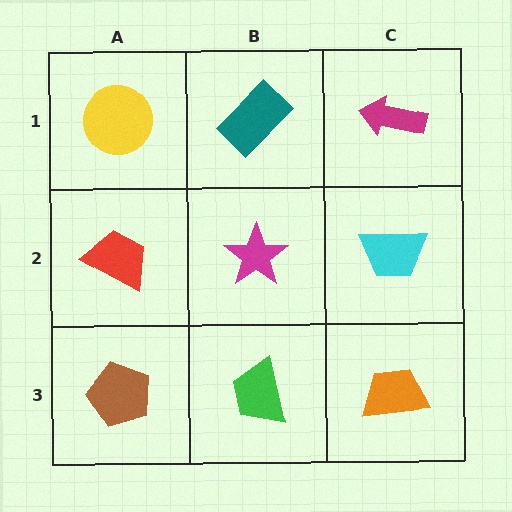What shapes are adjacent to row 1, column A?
A red trapezoid (row 2, column A), a teal rectangle (row 1, column B).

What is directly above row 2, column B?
A teal rectangle.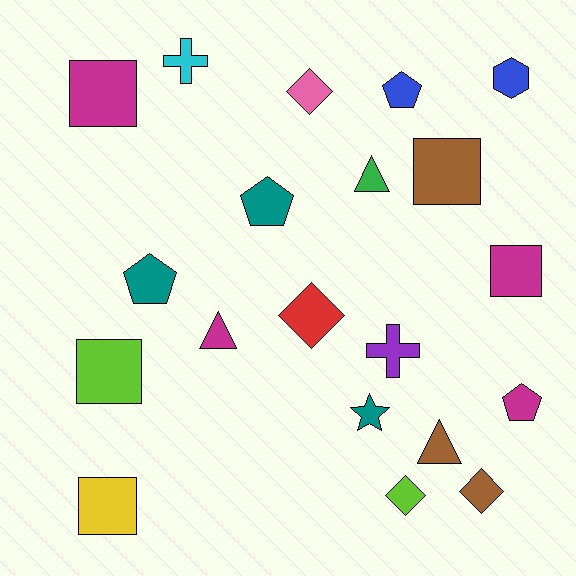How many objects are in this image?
There are 20 objects.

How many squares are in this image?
There are 5 squares.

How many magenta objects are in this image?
There are 4 magenta objects.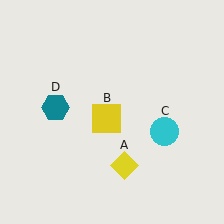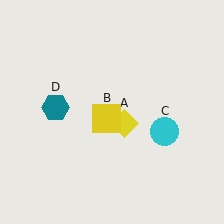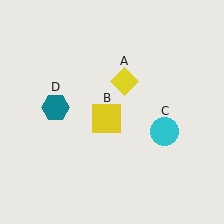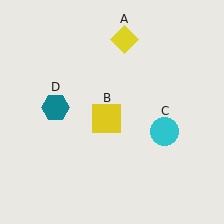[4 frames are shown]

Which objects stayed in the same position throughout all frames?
Yellow square (object B) and cyan circle (object C) and teal hexagon (object D) remained stationary.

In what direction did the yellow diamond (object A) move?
The yellow diamond (object A) moved up.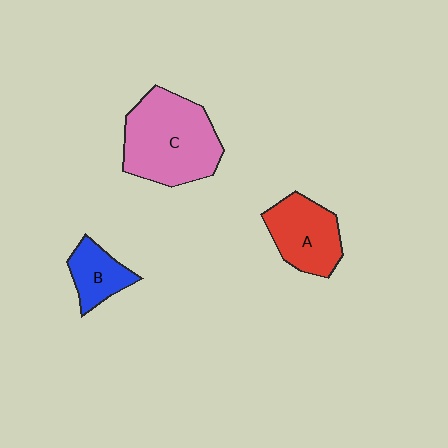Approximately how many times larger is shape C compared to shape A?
Approximately 1.6 times.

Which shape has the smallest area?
Shape B (blue).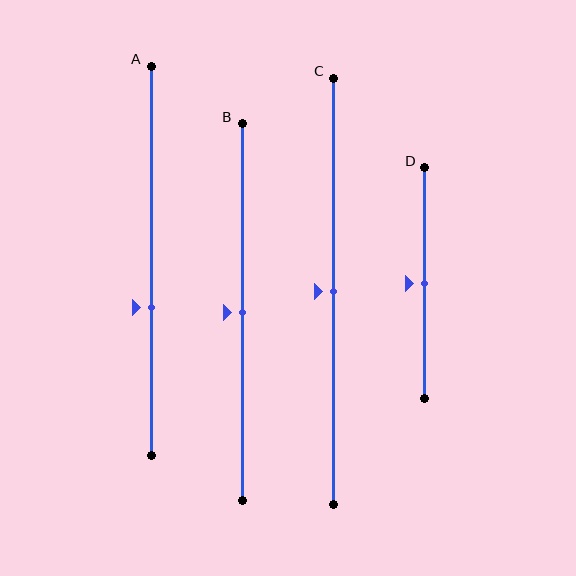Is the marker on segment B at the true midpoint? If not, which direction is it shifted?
Yes, the marker on segment B is at the true midpoint.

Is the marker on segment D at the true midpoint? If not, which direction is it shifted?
Yes, the marker on segment D is at the true midpoint.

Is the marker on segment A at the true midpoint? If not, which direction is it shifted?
No, the marker on segment A is shifted downward by about 12% of the segment length.